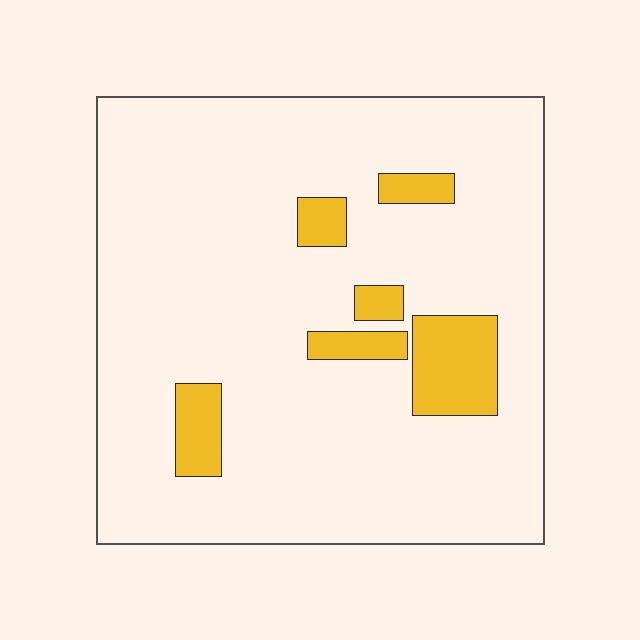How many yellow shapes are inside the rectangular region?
6.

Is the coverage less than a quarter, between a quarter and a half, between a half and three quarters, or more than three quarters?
Less than a quarter.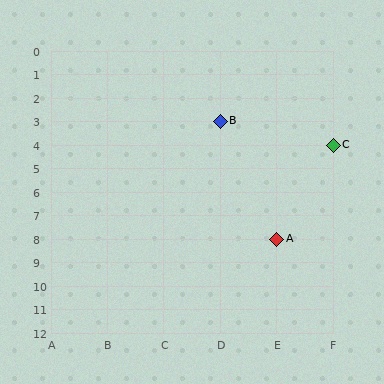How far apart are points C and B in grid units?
Points C and B are 2 columns and 1 row apart (about 2.2 grid units diagonally).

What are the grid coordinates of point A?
Point A is at grid coordinates (E, 8).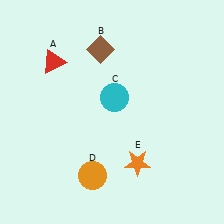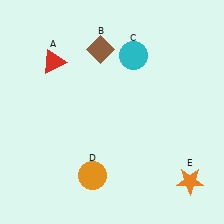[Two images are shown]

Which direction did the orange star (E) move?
The orange star (E) moved right.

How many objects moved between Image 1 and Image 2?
2 objects moved between the two images.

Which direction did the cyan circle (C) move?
The cyan circle (C) moved up.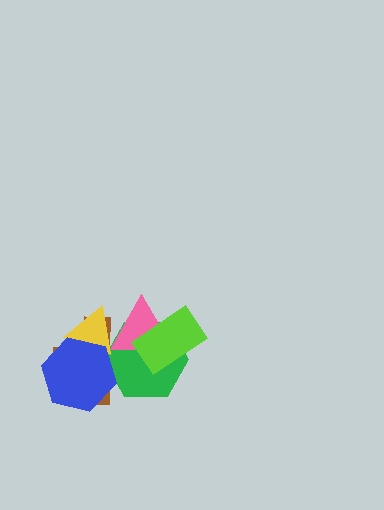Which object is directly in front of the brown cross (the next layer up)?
The green hexagon is directly in front of the brown cross.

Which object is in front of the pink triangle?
The lime rectangle is in front of the pink triangle.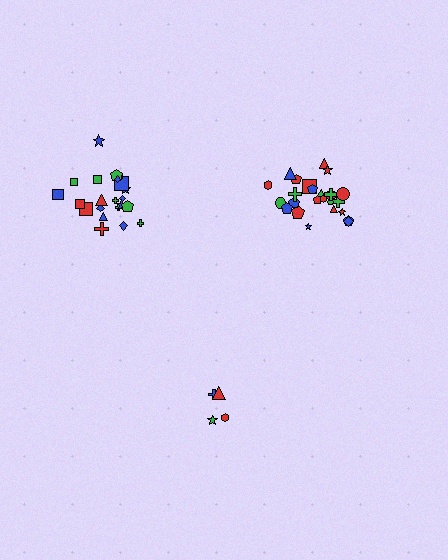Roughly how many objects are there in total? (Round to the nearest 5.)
Roughly 50 objects in total.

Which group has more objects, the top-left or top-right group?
The top-right group.